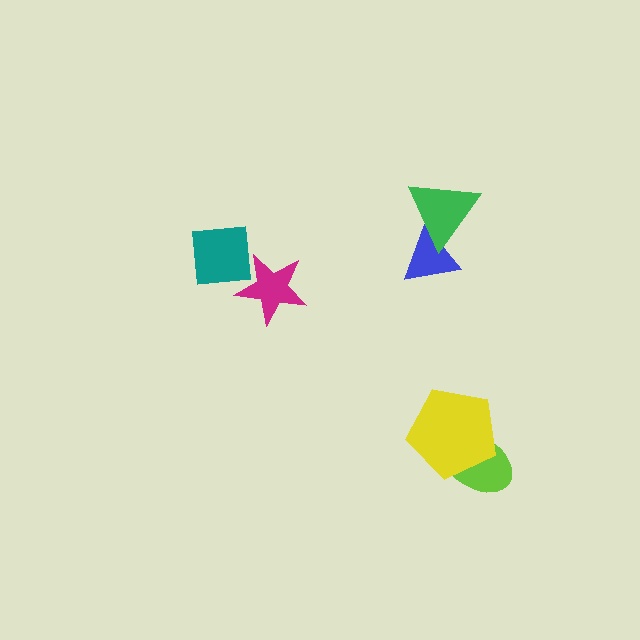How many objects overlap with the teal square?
1 object overlaps with the teal square.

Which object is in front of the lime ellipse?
The yellow pentagon is in front of the lime ellipse.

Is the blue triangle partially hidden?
Yes, it is partially covered by another shape.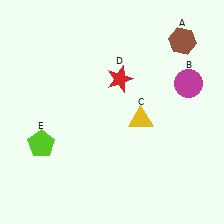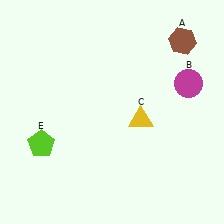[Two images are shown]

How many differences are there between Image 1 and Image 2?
There is 1 difference between the two images.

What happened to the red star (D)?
The red star (D) was removed in Image 2. It was in the top-right area of Image 1.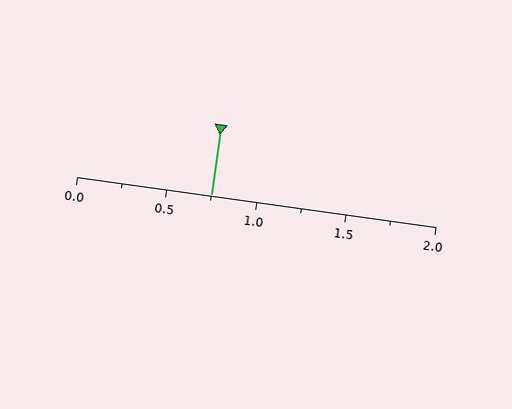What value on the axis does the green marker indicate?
The marker indicates approximately 0.75.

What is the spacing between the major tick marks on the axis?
The major ticks are spaced 0.5 apart.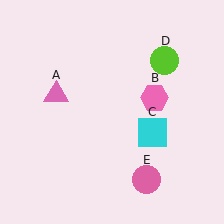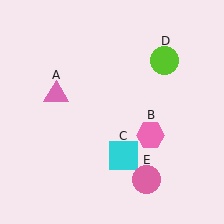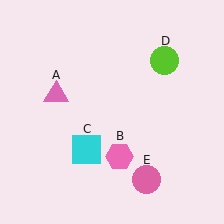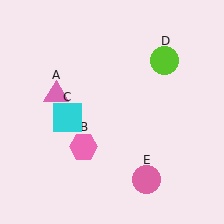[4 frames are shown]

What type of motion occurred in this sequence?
The pink hexagon (object B), cyan square (object C) rotated clockwise around the center of the scene.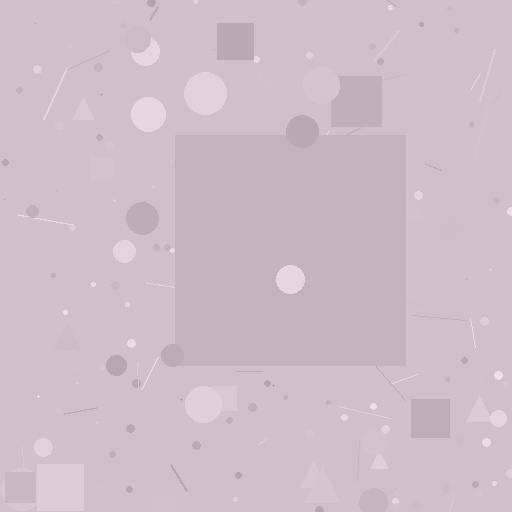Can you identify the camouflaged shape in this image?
The camouflaged shape is a square.